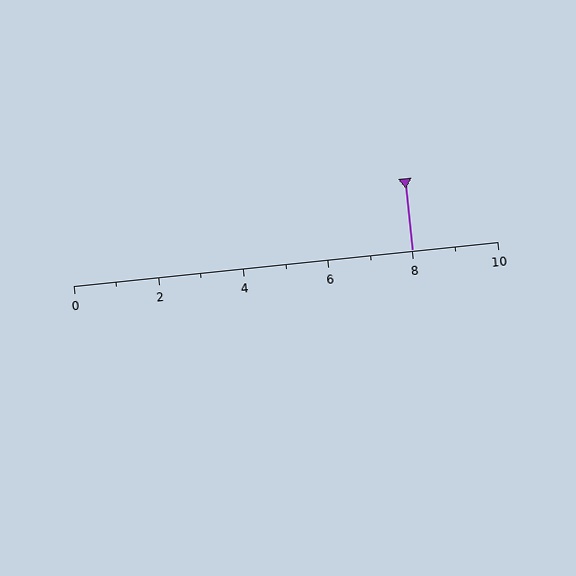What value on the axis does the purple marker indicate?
The marker indicates approximately 8.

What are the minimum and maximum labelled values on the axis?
The axis runs from 0 to 10.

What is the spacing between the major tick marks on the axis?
The major ticks are spaced 2 apart.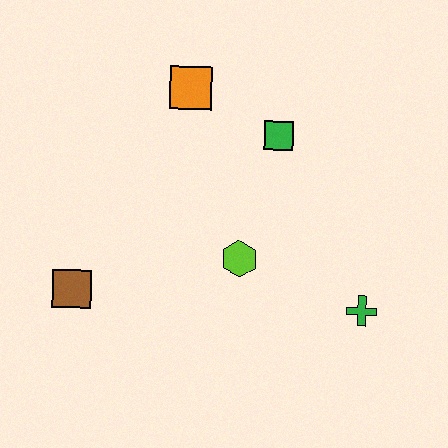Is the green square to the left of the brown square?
No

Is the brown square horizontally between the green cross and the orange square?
No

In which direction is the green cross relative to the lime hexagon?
The green cross is to the right of the lime hexagon.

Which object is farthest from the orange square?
The green cross is farthest from the orange square.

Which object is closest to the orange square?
The green square is closest to the orange square.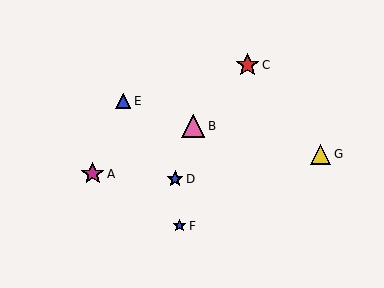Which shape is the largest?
The pink triangle (labeled B) is the largest.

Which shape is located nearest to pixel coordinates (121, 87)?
The blue triangle (labeled E) at (123, 101) is nearest to that location.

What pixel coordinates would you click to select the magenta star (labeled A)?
Click at (93, 174) to select the magenta star A.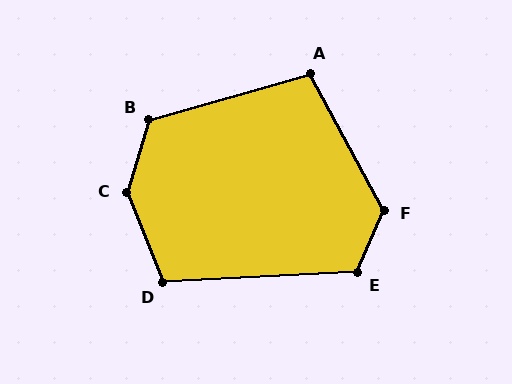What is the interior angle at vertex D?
Approximately 109 degrees (obtuse).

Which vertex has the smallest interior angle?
A, at approximately 103 degrees.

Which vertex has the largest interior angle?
C, at approximately 141 degrees.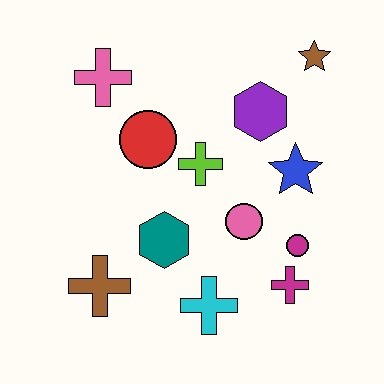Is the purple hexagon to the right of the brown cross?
Yes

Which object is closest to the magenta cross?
The magenta circle is closest to the magenta cross.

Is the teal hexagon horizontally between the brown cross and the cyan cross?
Yes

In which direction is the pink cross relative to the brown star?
The pink cross is to the left of the brown star.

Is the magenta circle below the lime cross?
Yes